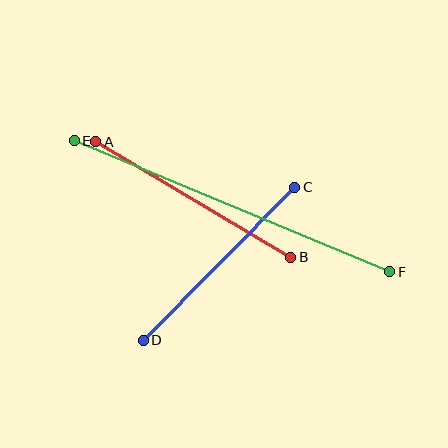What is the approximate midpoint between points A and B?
The midpoint is at approximately (193, 199) pixels.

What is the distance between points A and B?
The distance is approximately 227 pixels.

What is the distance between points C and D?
The distance is approximately 215 pixels.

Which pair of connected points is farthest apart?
Points E and F are farthest apart.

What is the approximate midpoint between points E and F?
The midpoint is at approximately (232, 206) pixels.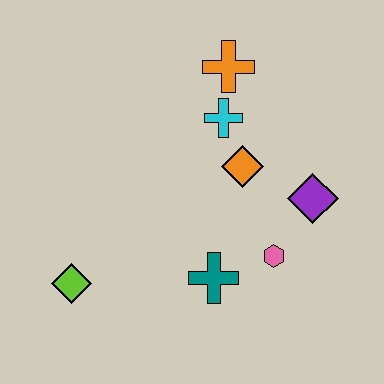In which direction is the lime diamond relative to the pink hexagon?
The lime diamond is to the left of the pink hexagon.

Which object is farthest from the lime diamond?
The orange cross is farthest from the lime diamond.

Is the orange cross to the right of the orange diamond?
No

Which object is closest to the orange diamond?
The cyan cross is closest to the orange diamond.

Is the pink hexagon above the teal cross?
Yes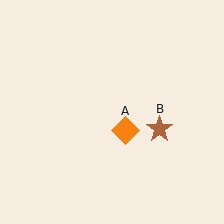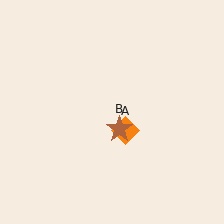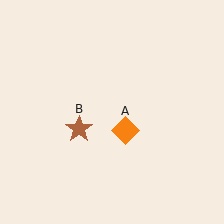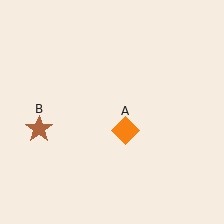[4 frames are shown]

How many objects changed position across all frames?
1 object changed position: brown star (object B).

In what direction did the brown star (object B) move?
The brown star (object B) moved left.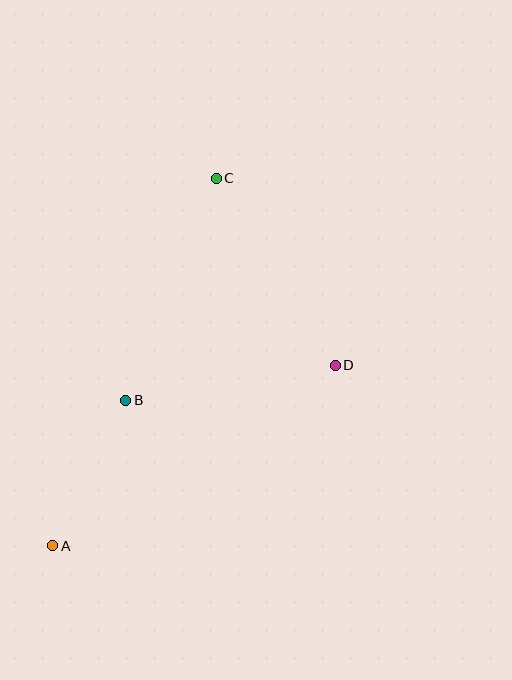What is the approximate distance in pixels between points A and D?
The distance between A and D is approximately 335 pixels.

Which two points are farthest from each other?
Points A and C are farthest from each other.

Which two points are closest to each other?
Points A and B are closest to each other.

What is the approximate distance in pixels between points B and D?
The distance between B and D is approximately 212 pixels.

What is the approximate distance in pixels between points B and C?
The distance between B and C is approximately 240 pixels.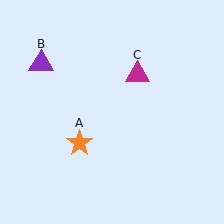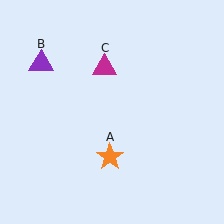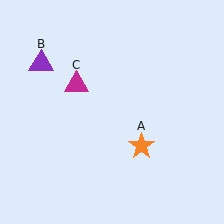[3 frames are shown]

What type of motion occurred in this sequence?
The orange star (object A), magenta triangle (object C) rotated counterclockwise around the center of the scene.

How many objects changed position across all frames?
2 objects changed position: orange star (object A), magenta triangle (object C).